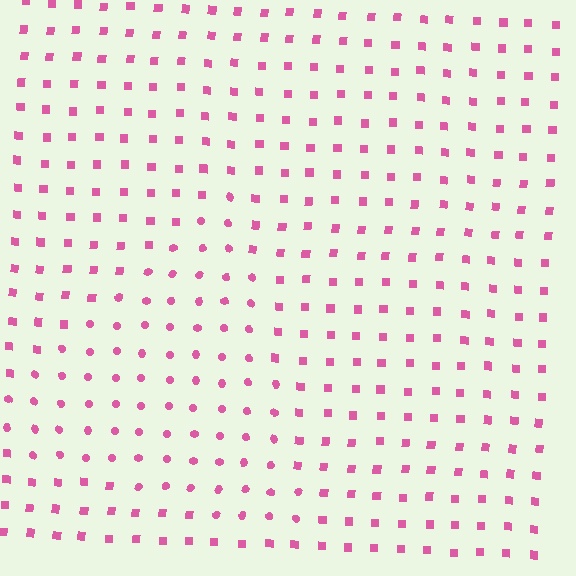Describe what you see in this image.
The image is filled with small pink elements arranged in a uniform grid. A triangle-shaped region contains circles, while the surrounding area contains squares. The boundary is defined purely by the change in element shape.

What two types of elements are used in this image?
The image uses circles inside the triangle region and squares outside it.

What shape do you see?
I see a triangle.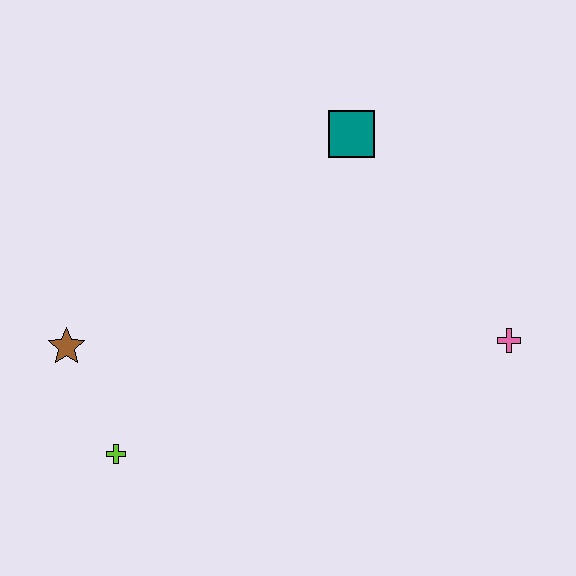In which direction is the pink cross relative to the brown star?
The pink cross is to the right of the brown star.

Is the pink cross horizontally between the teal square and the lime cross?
No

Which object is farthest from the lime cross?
The pink cross is farthest from the lime cross.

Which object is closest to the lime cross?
The brown star is closest to the lime cross.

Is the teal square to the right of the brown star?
Yes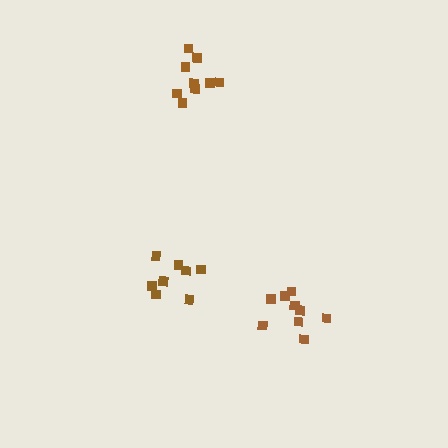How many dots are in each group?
Group 1: 8 dots, Group 2: 9 dots, Group 3: 9 dots (26 total).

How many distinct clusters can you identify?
There are 3 distinct clusters.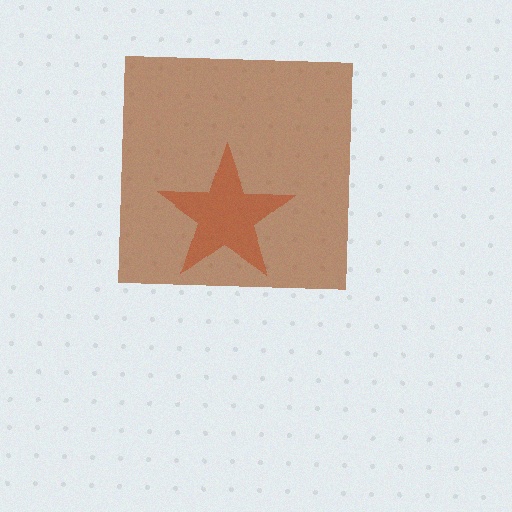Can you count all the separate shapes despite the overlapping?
Yes, there are 2 separate shapes.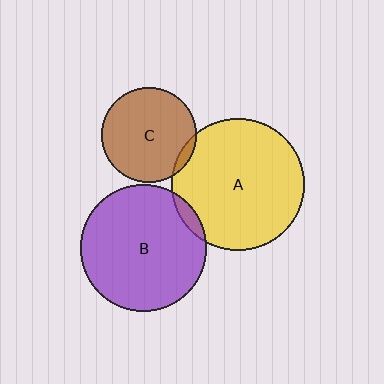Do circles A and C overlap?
Yes.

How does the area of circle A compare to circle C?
Approximately 1.9 times.